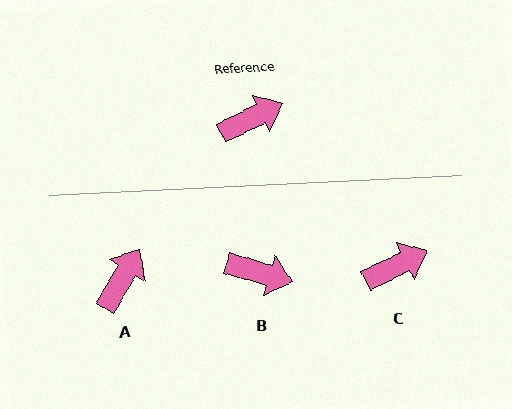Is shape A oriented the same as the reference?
No, it is off by about 33 degrees.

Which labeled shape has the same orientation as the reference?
C.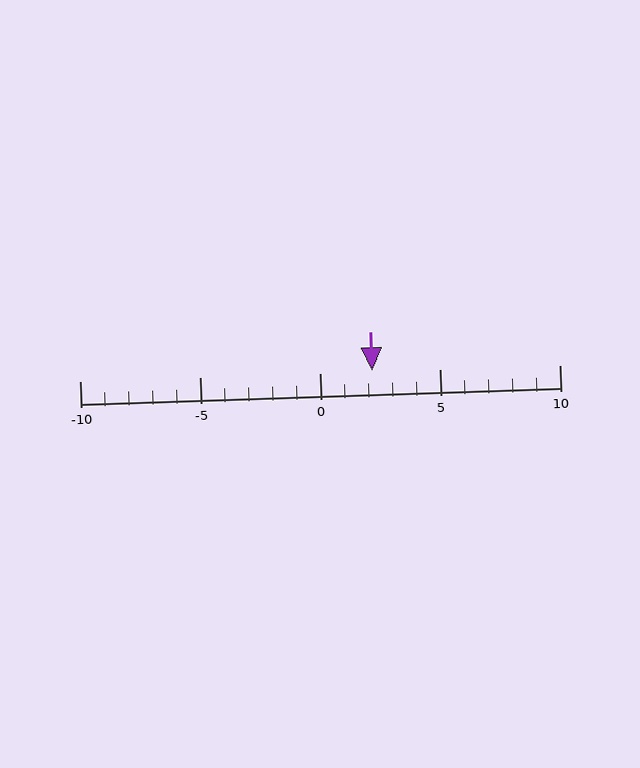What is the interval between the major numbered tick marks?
The major tick marks are spaced 5 units apart.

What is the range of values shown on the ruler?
The ruler shows values from -10 to 10.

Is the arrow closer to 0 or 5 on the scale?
The arrow is closer to 0.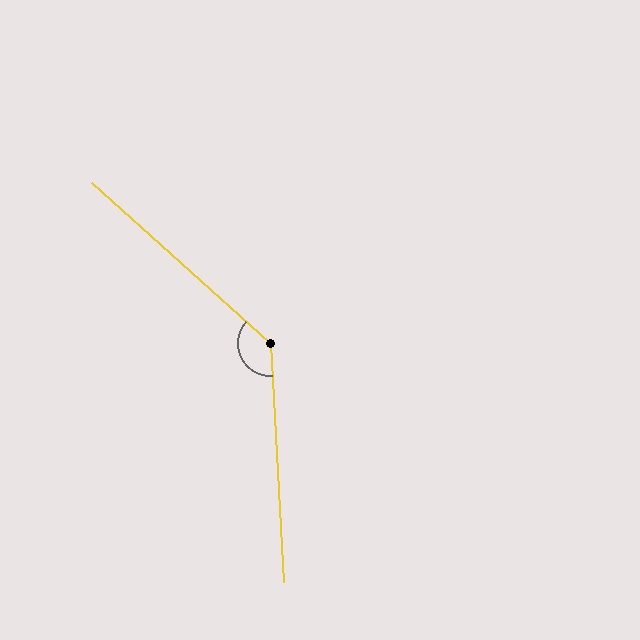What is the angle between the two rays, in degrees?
Approximately 135 degrees.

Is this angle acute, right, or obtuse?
It is obtuse.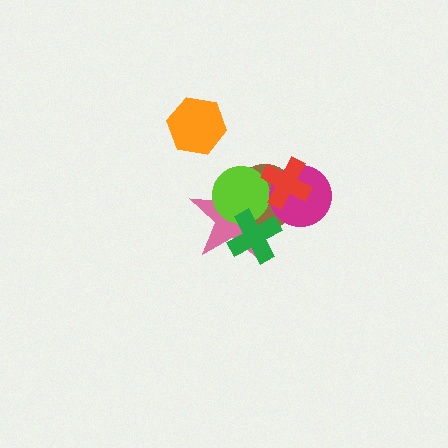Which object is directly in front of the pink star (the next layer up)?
The brown circle is directly in front of the pink star.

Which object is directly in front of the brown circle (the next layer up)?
The lime circle is directly in front of the brown circle.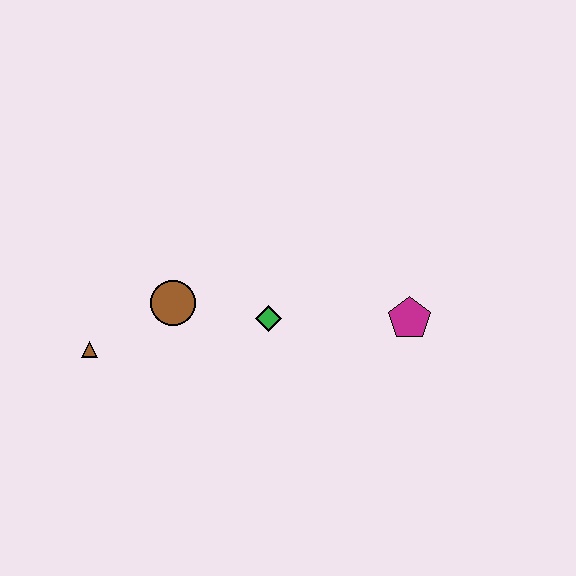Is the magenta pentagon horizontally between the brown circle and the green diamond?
No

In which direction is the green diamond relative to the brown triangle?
The green diamond is to the right of the brown triangle.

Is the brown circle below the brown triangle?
No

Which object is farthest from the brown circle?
The magenta pentagon is farthest from the brown circle.